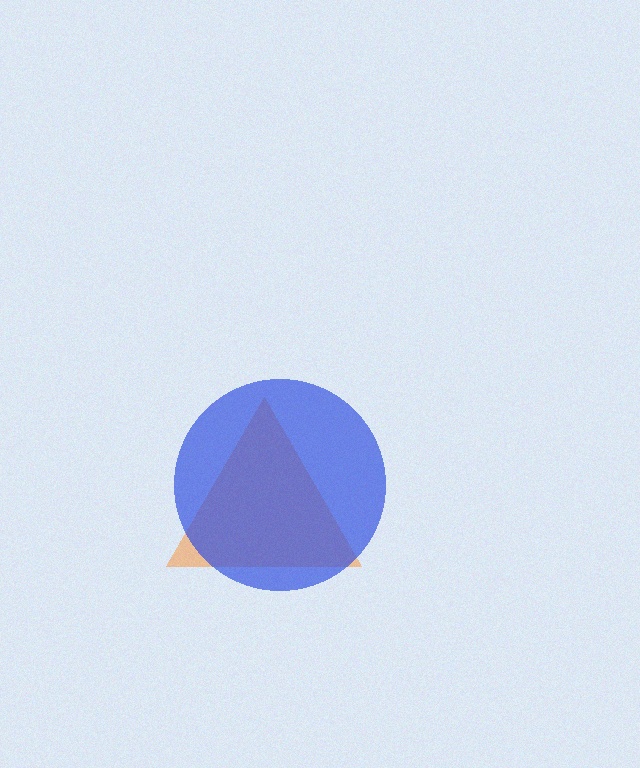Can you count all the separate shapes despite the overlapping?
Yes, there are 2 separate shapes.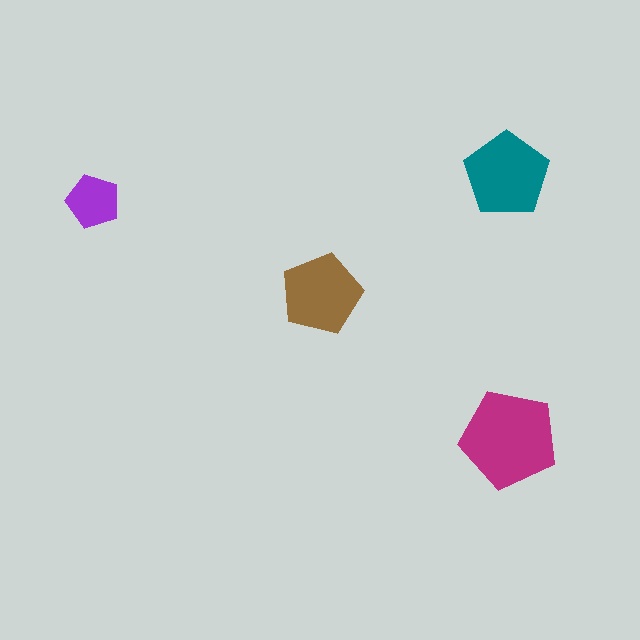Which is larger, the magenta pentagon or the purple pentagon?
The magenta one.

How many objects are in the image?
There are 4 objects in the image.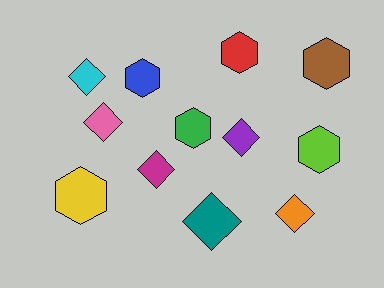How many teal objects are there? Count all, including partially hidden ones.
There is 1 teal object.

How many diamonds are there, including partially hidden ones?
There are 6 diamonds.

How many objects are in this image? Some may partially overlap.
There are 12 objects.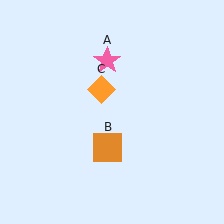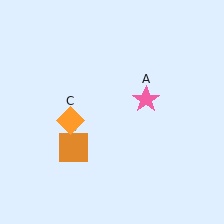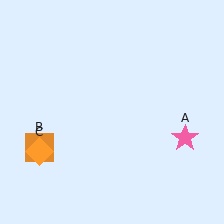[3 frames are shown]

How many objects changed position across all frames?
3 objects changed position: pink star (object A), orange square (object B), orange diamond (object C).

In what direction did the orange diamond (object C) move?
The orange diamond (object C) moved down and to the left.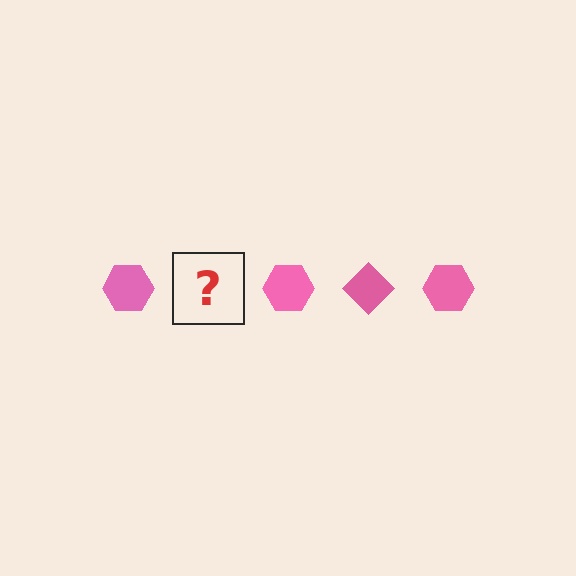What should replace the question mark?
The question mark should be replaced with a pink diamond.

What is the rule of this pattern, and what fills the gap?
The rule is that the pattern cycles through hexagon, diamond shapes in pink. The gap should be filled with a pink diamond.